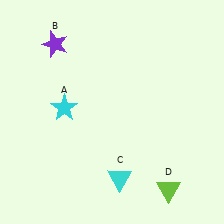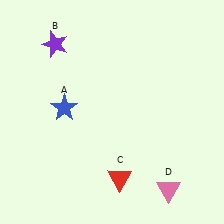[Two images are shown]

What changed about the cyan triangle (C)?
In Image 1, C is cyan. In Image 2, it changed to red.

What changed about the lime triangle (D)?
In Image 1, D is lime. In Image 2, it changed to pink.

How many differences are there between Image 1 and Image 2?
There are 3 differences between the two images.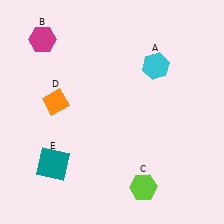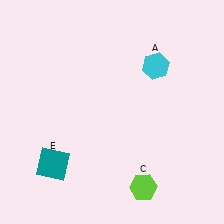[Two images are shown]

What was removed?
The orange diamond (D), the magenta hexagon (B) were removed in Image 2.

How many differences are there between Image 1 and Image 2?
There are 2 differences between the two images.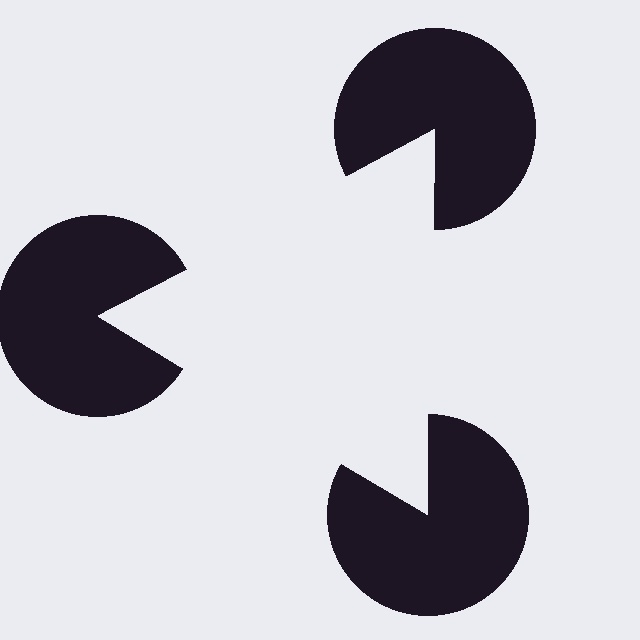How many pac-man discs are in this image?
There are 3 — one at each vertex of the illusory triangle.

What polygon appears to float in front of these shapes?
An illusory triangle — its edges are inferred from the aligned wedge cuts in the pac-man discs, not physically drawn.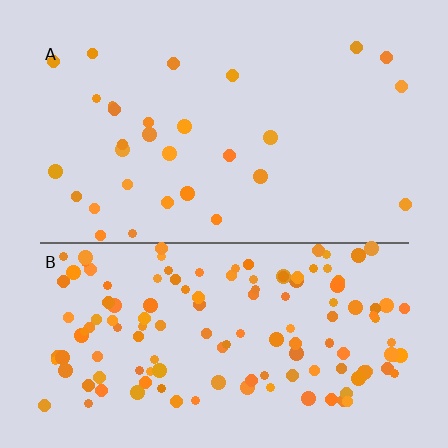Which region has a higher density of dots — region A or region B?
B (the bottom).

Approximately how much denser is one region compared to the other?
Approximately 4.6× — region B over region A.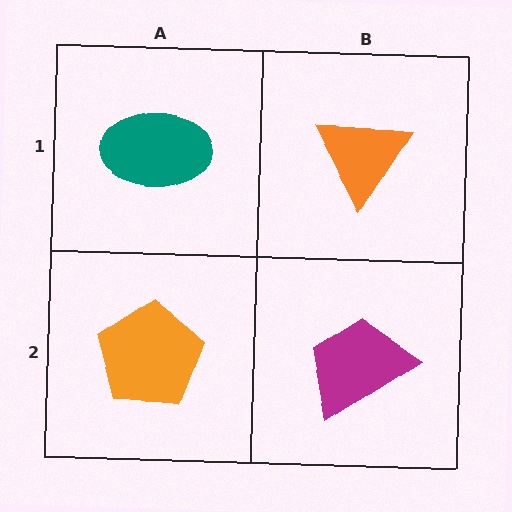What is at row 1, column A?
A teal ellipse.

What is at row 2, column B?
A magenta trapezoid.